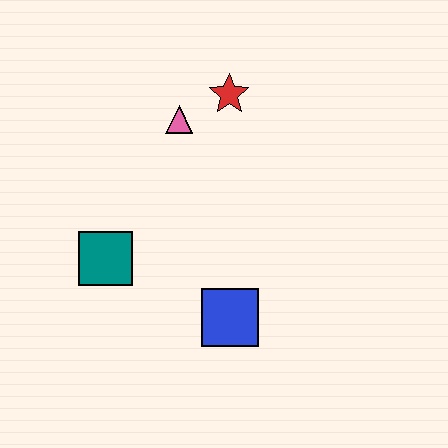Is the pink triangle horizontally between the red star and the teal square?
Yes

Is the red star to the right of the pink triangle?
Yes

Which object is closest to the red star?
The pink triangle is closest to the red star.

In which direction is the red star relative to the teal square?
The red star is above the teal square.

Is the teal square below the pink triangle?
Yes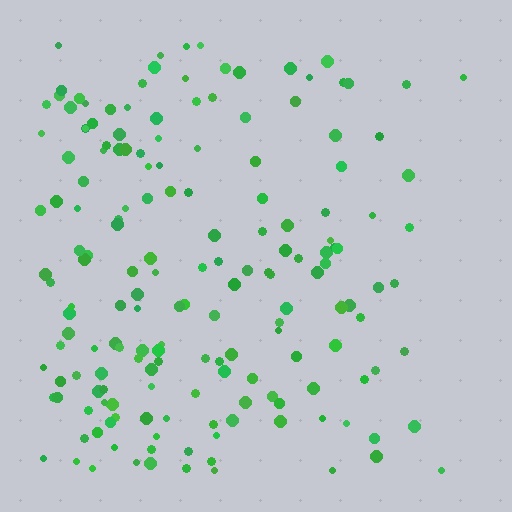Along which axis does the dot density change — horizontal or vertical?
Horizontal.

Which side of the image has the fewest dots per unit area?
The right.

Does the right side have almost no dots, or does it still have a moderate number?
Still a moderate number, just noticeably fewer than the left.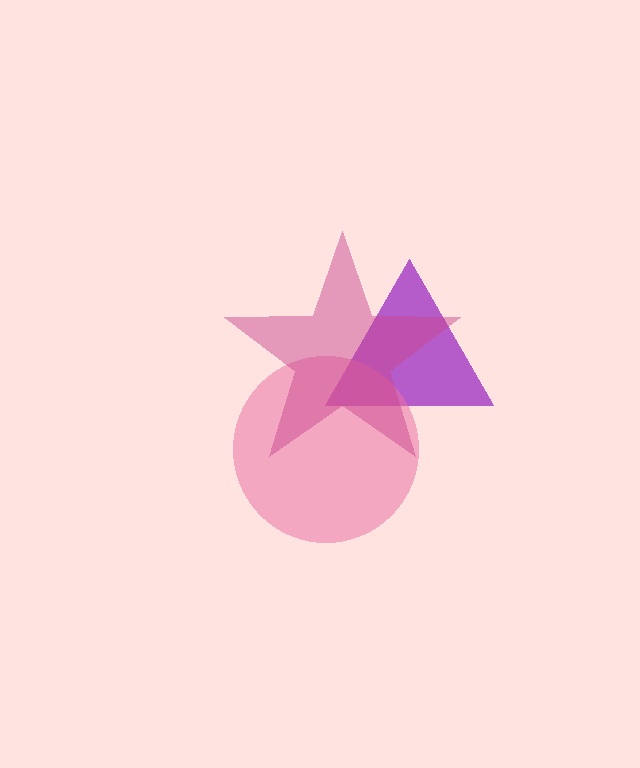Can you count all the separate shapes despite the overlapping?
Yes, there are 3 separate shapes.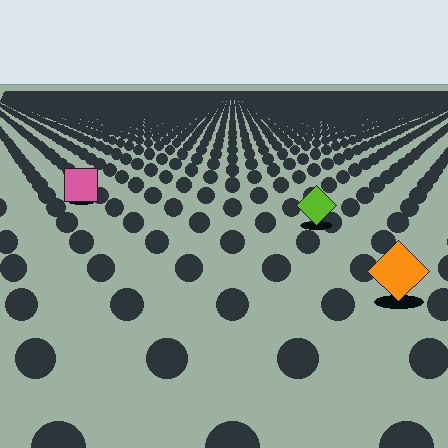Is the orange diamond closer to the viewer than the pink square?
Yes. The orange diamond is closer — you can tell from the texture gradient: the ground texture is coarser near it.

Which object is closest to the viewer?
The orange diamond is closest. The texture marks near it are larger and more spread out.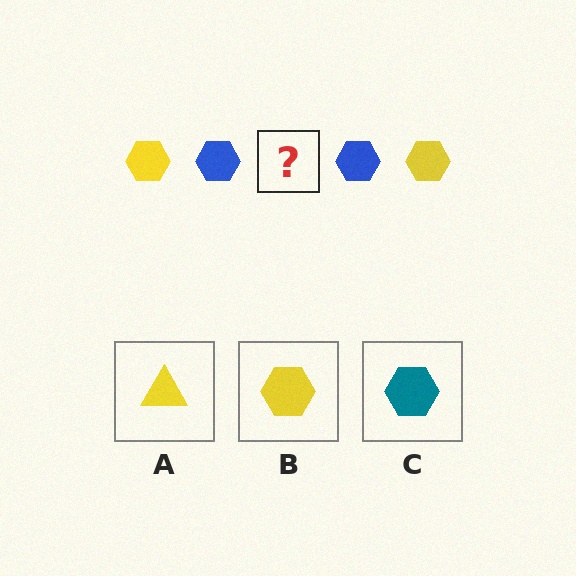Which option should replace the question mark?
Option B.